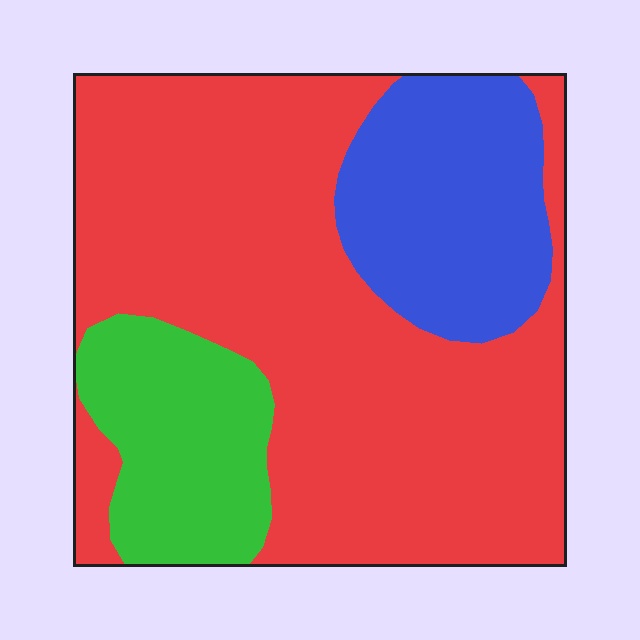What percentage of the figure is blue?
Blue takes up about one fifth (1/5) of the figure.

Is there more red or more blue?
Red.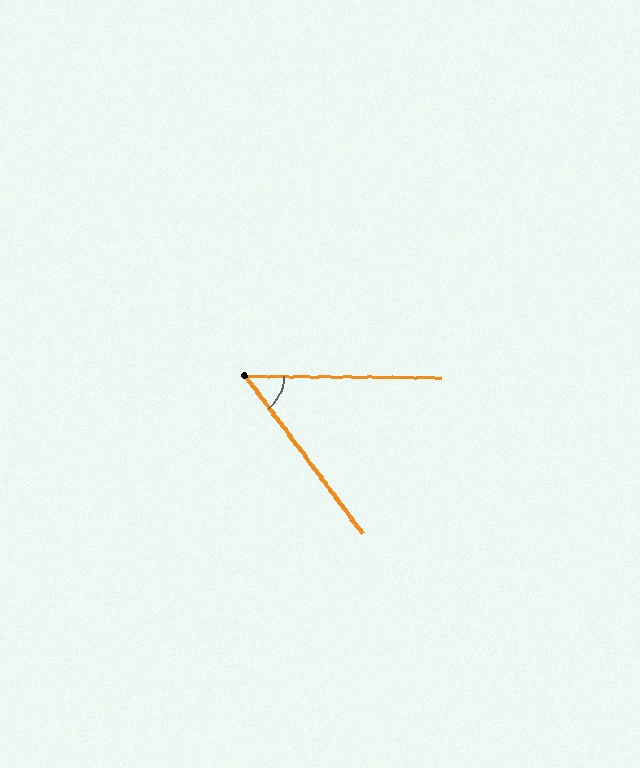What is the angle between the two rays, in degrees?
Approximately 53 degrees.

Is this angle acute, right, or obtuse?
It is acute.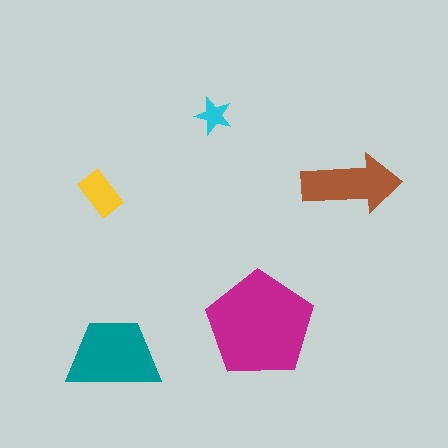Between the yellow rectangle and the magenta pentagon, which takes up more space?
The magenta pentagon.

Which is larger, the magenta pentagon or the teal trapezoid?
The magenta pentagon.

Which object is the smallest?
The cyan star.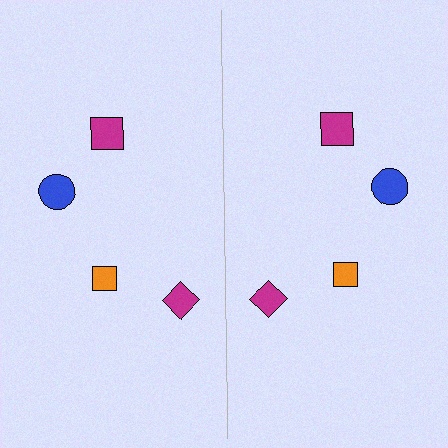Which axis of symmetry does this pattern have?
The pattern has a vertical axis of symmetry running through the center of the image.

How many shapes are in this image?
There are 8 shapes in this image.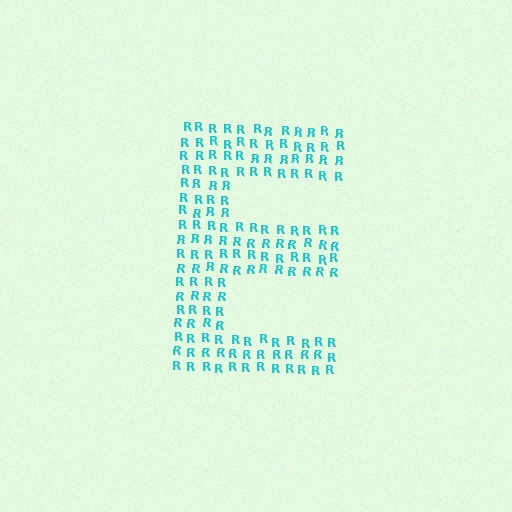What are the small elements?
The small elements are letter R's.